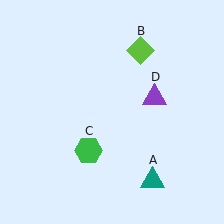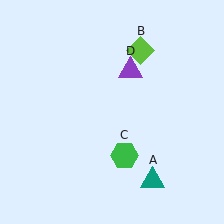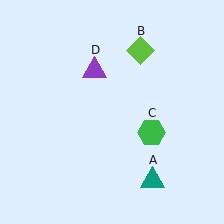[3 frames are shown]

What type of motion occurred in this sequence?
The green hexagon (object C), purple triangle (object D) rotated counterclockwise around the center of the scene.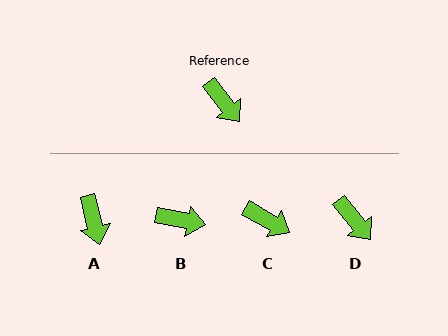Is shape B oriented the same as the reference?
No, it is off by about 40 degrees.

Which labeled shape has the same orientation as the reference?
D.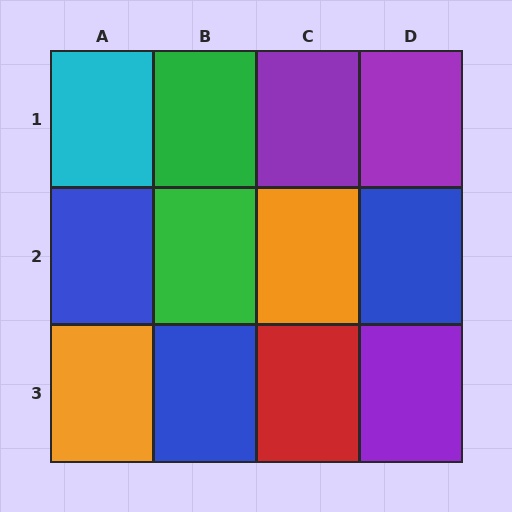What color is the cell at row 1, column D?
Purple.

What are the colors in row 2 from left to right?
Blue, green, orange, blue.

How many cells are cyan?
1 cell is cyan.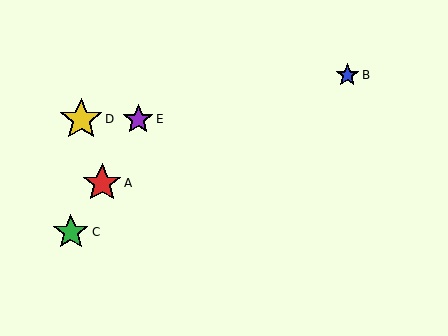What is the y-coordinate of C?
Object C is at y≈232.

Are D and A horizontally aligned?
No, D is at y≈119 and A is at y≈183.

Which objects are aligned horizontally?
Objects D, E are aligned horizontally.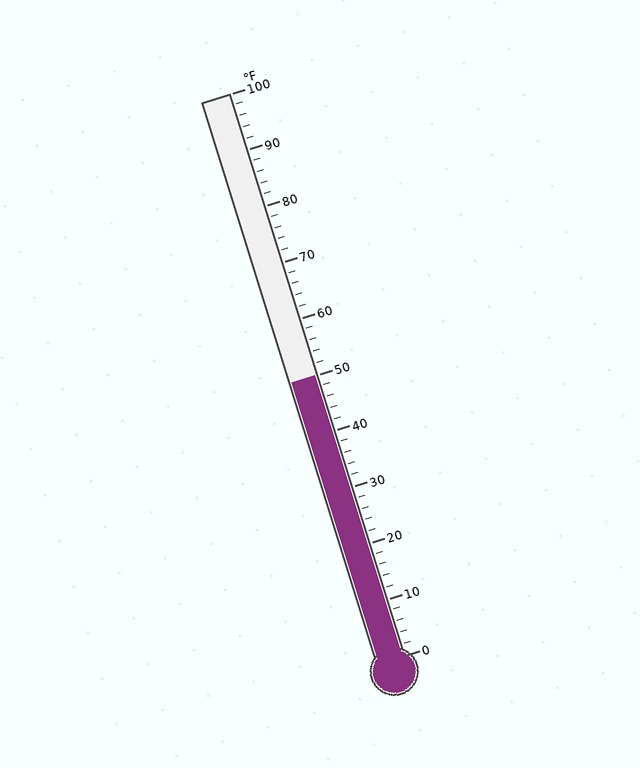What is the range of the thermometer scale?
The thermometer scale ranges from 0°F to 100°F.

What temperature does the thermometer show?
The thermometer shows approximately 50°F.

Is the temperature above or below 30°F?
The temperature is above 30°F.